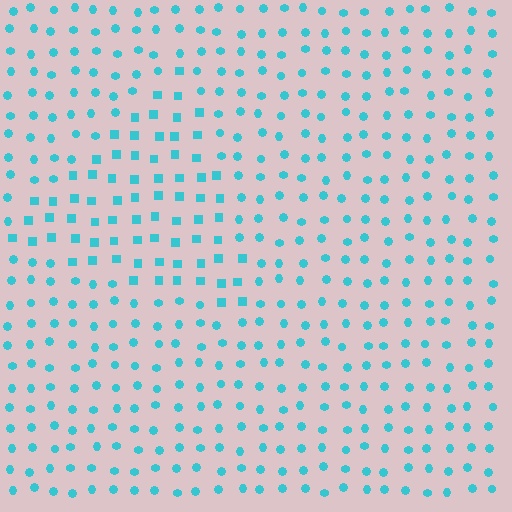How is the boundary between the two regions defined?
The boundary is defined by a change in element shape: squares inside vs. circles outside. All elements share the same color and spacing.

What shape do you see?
I see a triangle.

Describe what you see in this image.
The image is filled with small cyan elements arranged in a uniform grid. A triangle-shaped region contains squares, while the surrounding area contains circles. The boundary is defined purely by the change in element shape.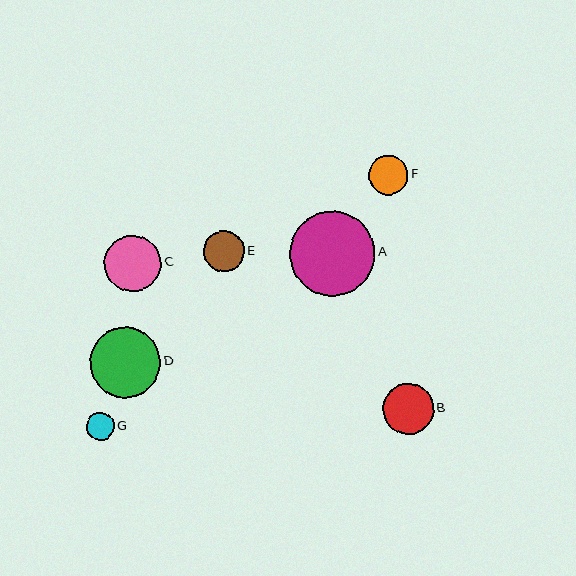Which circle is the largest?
Circle A is the largest with a size of approximately 86 pixels.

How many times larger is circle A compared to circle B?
Circle A is approximately 1.7 times the size of circle B.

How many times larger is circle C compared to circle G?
Circle C is approximately 2.0 times the size of circle G.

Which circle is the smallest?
Circle G is the smallest with a size of approximately 28 pixels.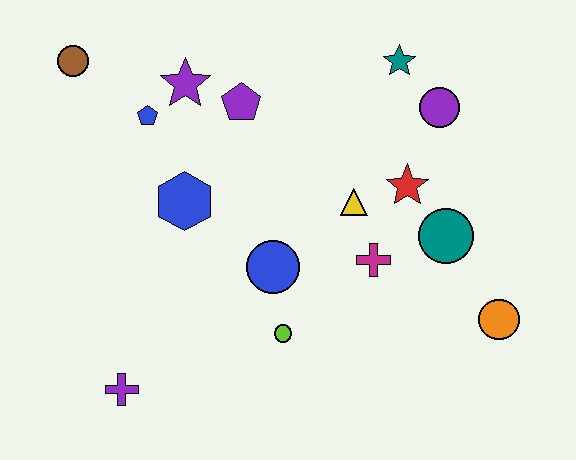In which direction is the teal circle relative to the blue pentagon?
The teal circle is to the right of the blue pentagon.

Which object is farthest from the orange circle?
The brown circle is farthest from the orange circle.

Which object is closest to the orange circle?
The teal circle is closest to the orange circle.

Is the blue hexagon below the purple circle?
Yes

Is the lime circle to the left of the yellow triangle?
Yes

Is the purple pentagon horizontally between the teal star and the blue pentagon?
Yes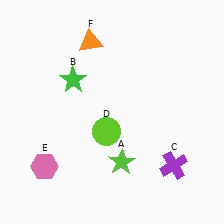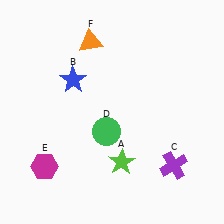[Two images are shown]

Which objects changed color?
B changed from green to blue. D changed from lime to green. E changed from pink to magenta.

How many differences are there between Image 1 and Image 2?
There are 3 differences between the two images.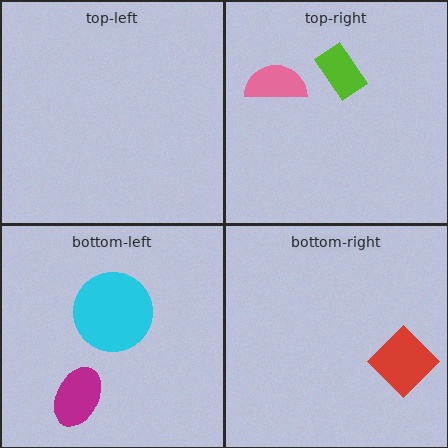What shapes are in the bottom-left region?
The cyan circle, the magenta ellipse.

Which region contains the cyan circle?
The bottom-left region.